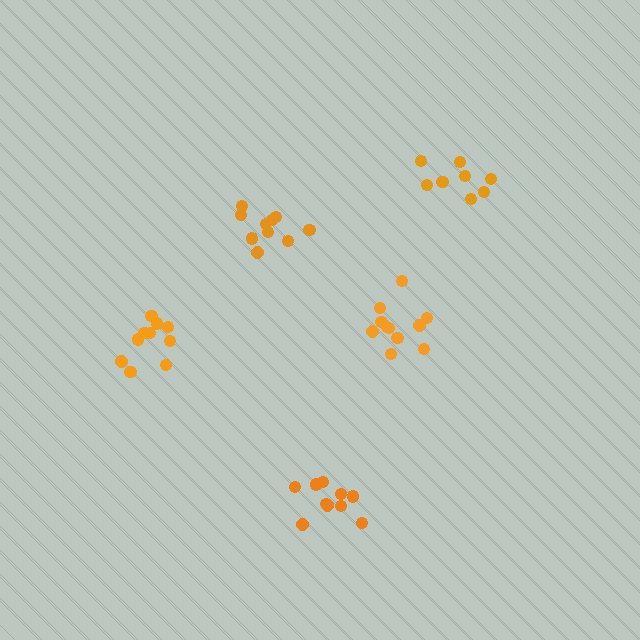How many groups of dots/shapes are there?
There are 5 groups.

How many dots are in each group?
Group 1: 10 dots, Group 2: 10 dots, Group 3: 8 dots, Group 4: 10 dots, Group 5: 11 dots (49 total).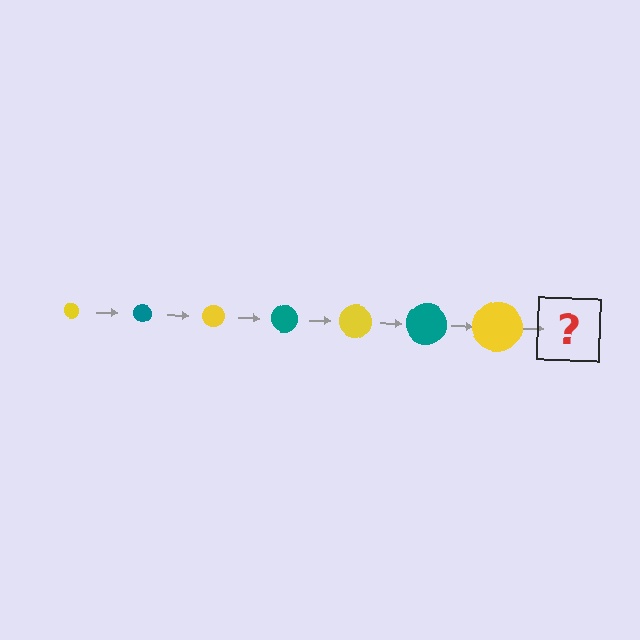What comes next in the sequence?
The next element should be a teal circle, larger than the previous one.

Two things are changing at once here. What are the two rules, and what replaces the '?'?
The two rules are that the circle grows larger each step and the color cycles through yellow and teal. The '?' should be a teal circle, larger than the previous one.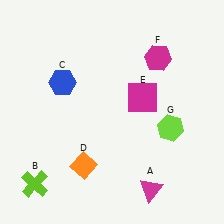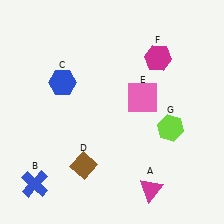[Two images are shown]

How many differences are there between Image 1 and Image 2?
There are 3 differences between the two images.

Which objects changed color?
B changed from lime to blue. D changed from orange to brown. E changed from magenta to pink.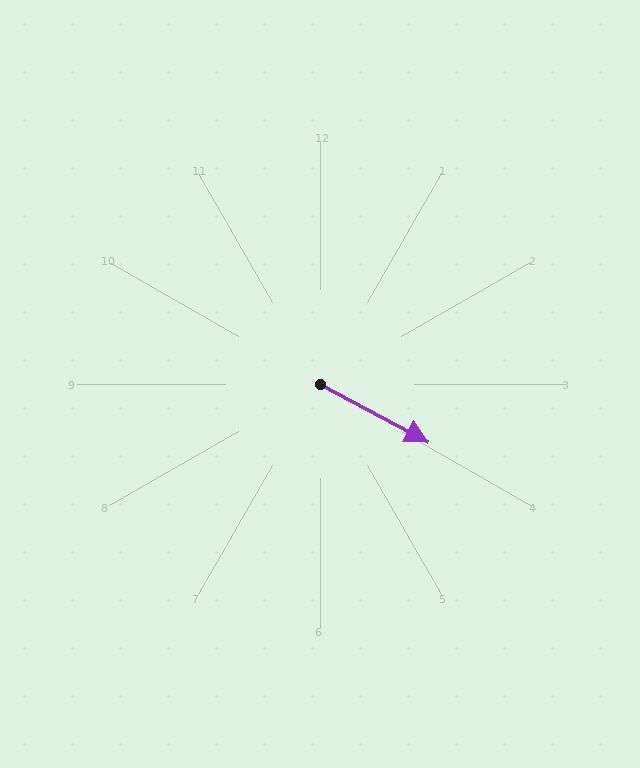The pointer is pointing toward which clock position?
Roughly 4 o'clock.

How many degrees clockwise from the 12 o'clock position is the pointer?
Approximately 118 degrees.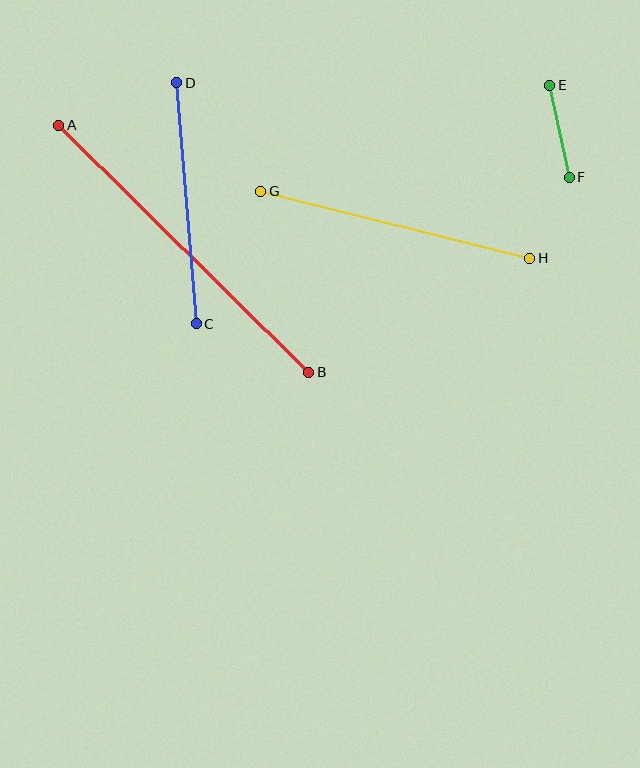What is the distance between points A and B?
The distance is approximately 351 pixels.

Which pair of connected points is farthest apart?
Points A and B are farthest apart.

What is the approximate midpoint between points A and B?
The midpoint is at approximately (184, 249) pixels.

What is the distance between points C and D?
The distance is approximately 242 pixels.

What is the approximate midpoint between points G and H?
The midpoint is at approximately (395, 225) pixels.